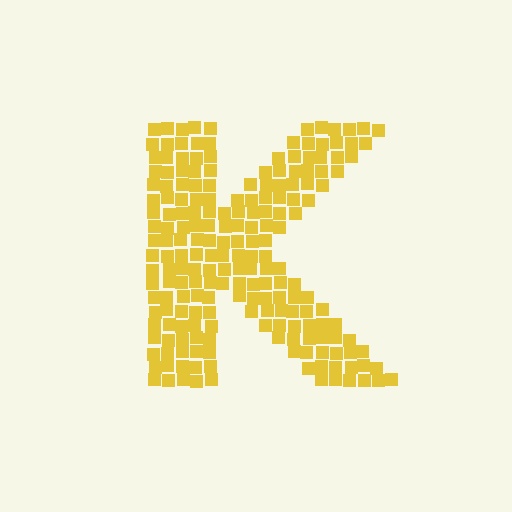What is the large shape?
The large shape is the letter K.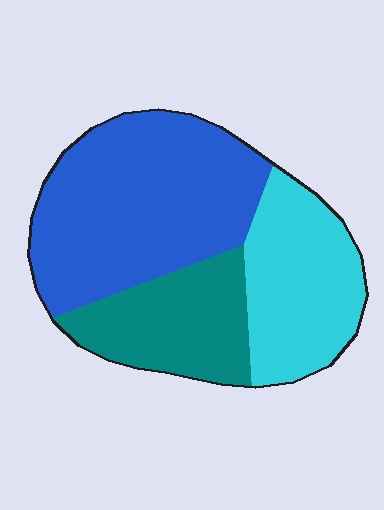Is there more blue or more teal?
Blue.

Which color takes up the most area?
Blue, at roughly 50%.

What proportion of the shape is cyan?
Cyan takes up about one quarter (1/4) of the shape.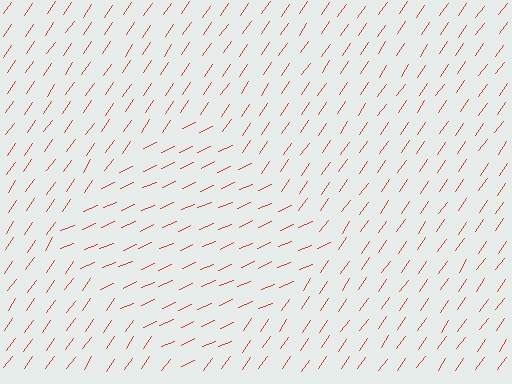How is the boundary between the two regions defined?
The boundary is defined purely by a change in line orientation (approximately 32 degrees difference). All lines are the same color and thickness.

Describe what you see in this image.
The image is filled with small red line segments. A diamond region in the image has lines oriented differently from the surrounding lines, creating a visible texture boundary.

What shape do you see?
I see a diamond.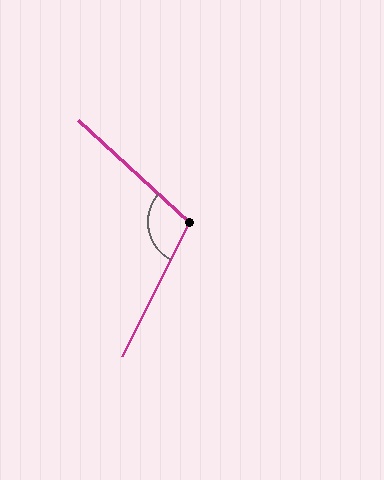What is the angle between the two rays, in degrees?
Approximately 106 degrees.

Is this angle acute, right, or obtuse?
It is obtuse.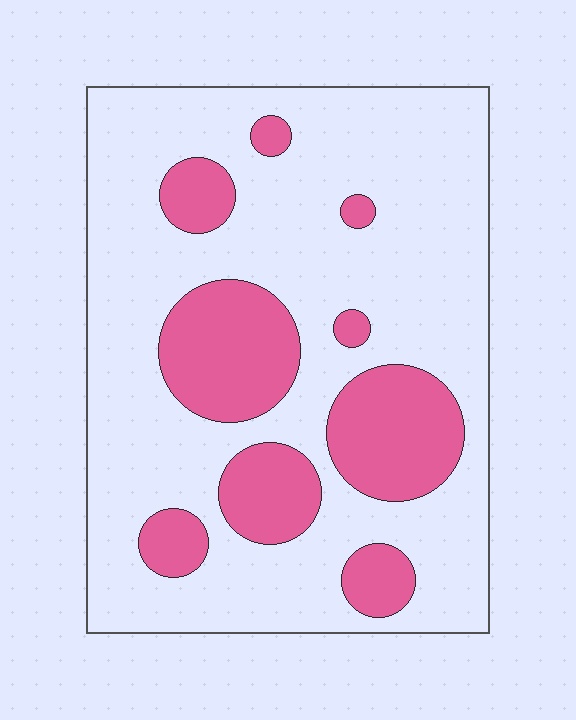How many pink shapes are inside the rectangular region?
9.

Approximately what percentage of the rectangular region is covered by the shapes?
Approximately 25%.